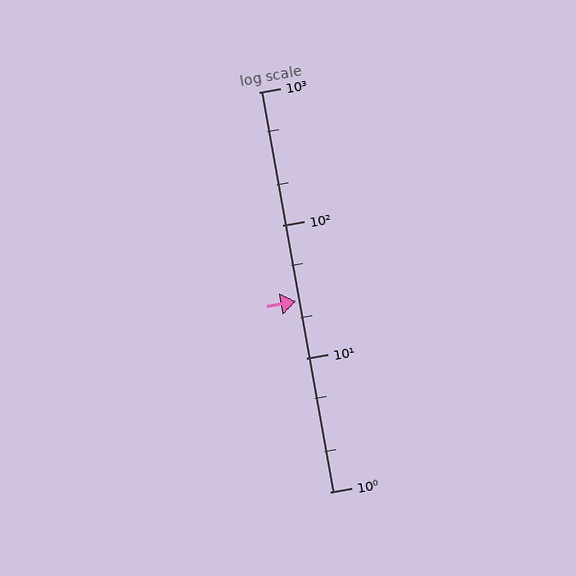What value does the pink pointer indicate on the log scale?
The pointer indicates approximately 27.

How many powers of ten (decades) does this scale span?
The scale spans 3 decades, from 1 to 1000.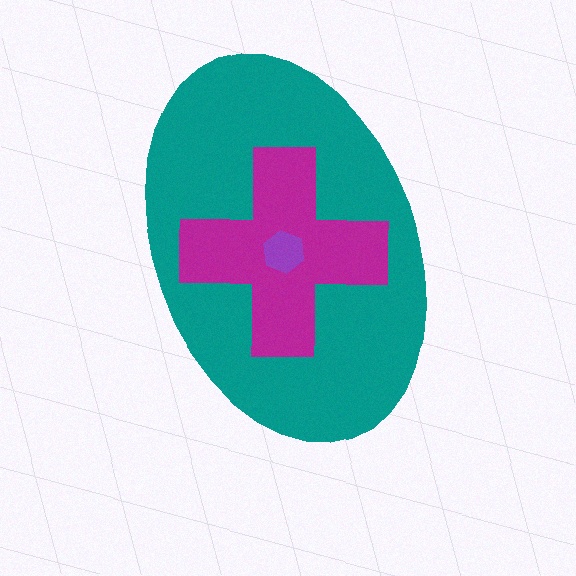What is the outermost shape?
The teal ellipse.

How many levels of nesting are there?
3.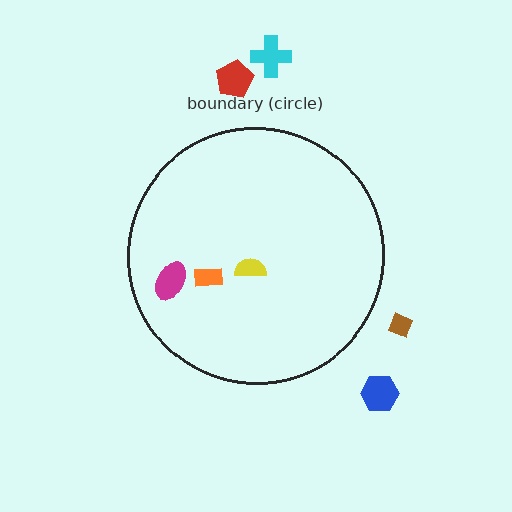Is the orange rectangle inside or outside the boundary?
Inside.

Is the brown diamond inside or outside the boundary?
Outside.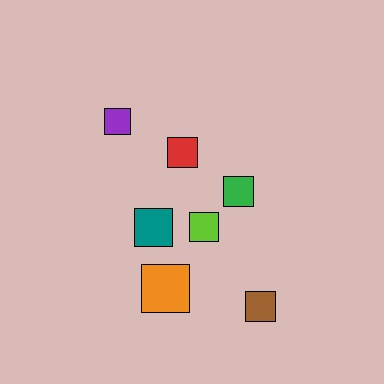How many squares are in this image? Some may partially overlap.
There are 7 squares.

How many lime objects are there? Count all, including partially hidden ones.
There is 1 lime object.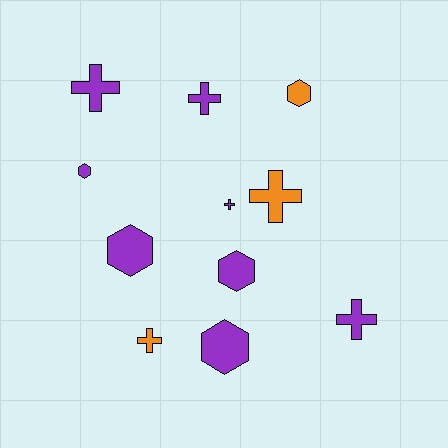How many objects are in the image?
There are 11 objects.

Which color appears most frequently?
Purple, with 8 objects.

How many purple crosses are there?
There are 4 purple crosses.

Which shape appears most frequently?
Cross, with 6 objects.